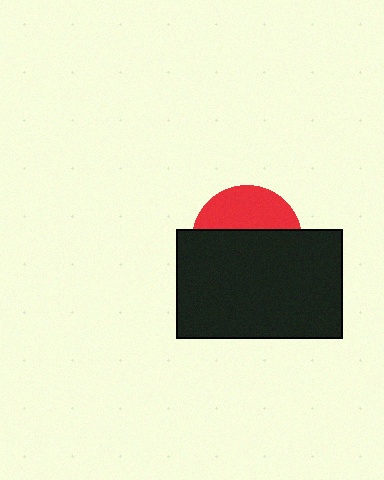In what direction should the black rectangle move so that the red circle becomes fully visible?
The black rectangle should move down. That is the shortest direction to clear the overlap and leave the red circle fully visible.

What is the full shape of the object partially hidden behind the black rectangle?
The partially hidden object is a red circle.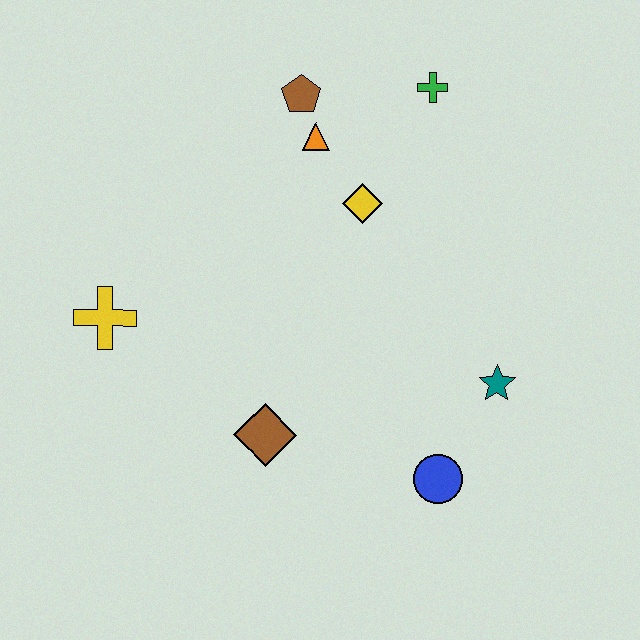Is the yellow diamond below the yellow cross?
No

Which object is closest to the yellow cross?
The brown diamond is closest to the yellow cross.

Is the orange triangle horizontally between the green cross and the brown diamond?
Yes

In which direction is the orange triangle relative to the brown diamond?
The orange triangle is above the brown diamond.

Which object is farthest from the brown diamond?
The green cross is farthest from the brown diamond.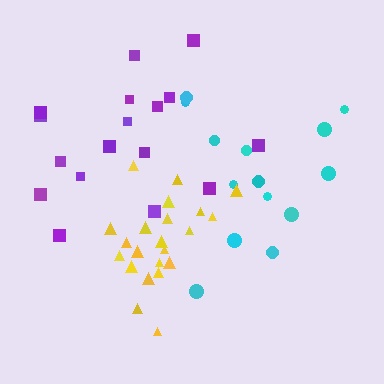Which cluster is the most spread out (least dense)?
Cyan.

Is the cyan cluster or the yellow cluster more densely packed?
Yellow.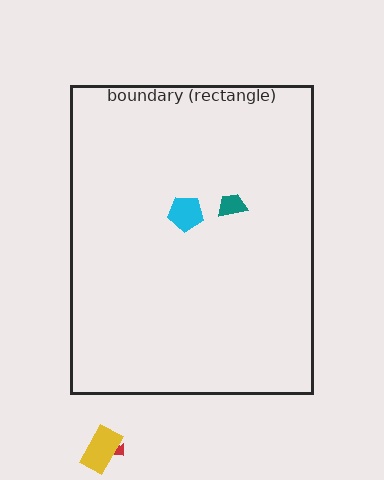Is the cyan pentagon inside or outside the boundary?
Inside.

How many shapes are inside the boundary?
2 inside, 2 outside.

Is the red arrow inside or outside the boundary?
Outside.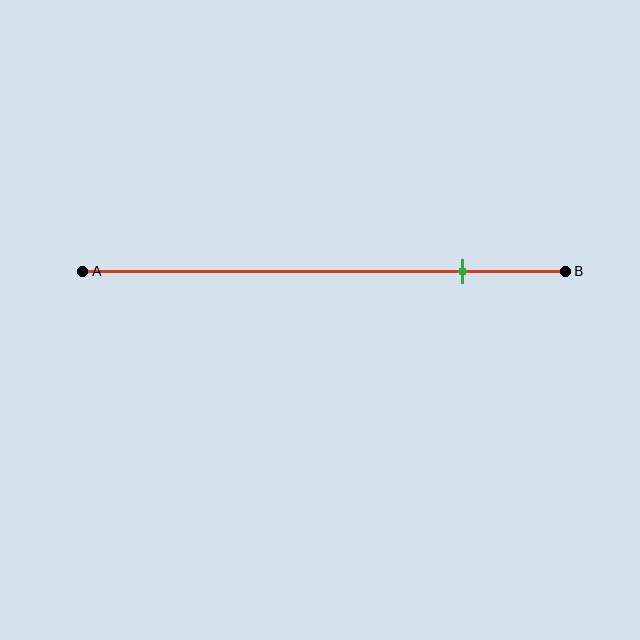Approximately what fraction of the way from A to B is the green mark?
The green mark is approximately 80% of the way from A to B.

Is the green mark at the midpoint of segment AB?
No, the mark is at about 80% from A, not at the 50% midpoint.